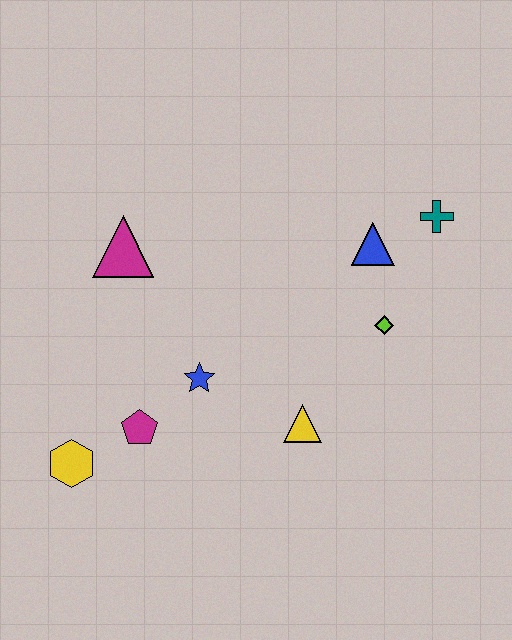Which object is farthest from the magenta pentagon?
The teal cross is farthest from the magenta pentagon.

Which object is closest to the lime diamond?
The blue triangle is closest to the lime diamond.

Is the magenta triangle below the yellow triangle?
No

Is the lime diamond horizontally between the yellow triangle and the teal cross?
Yes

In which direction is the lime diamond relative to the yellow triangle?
The lime diamond is above the yellow triangle.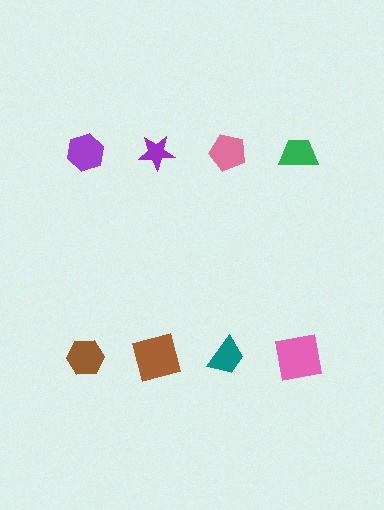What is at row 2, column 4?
A pink square.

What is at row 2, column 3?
A teal trapezoid.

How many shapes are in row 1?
4 shapes.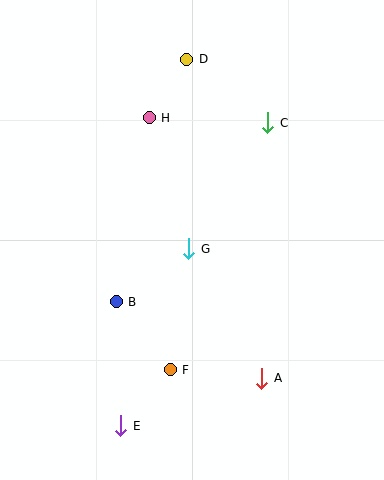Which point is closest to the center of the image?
Point G at (189, 249) is closest to the center.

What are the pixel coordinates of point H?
Point H is at (149, 118).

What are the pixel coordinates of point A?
Point A is at (262, 378).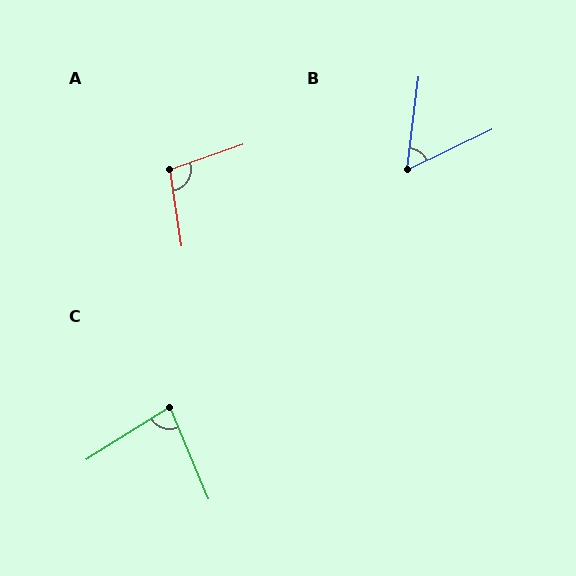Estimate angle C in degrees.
Approximately 81 degrees.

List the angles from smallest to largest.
B (58°), C (81°), A (100°).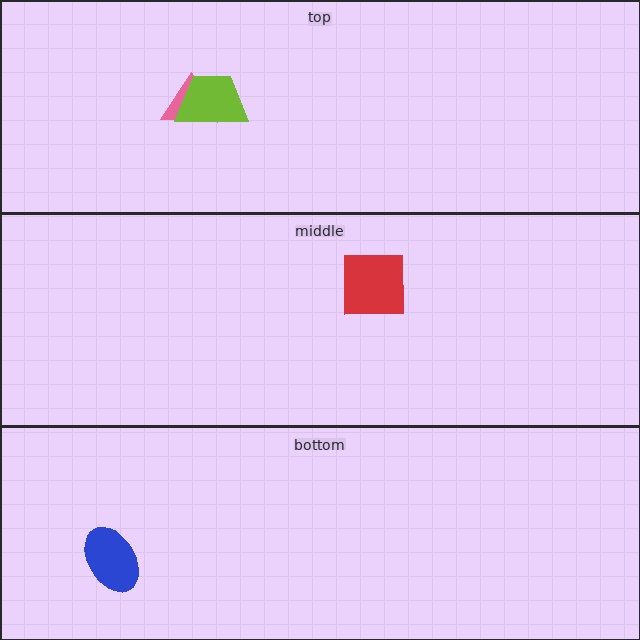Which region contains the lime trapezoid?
The top region.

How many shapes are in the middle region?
1.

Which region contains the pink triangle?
The top region.